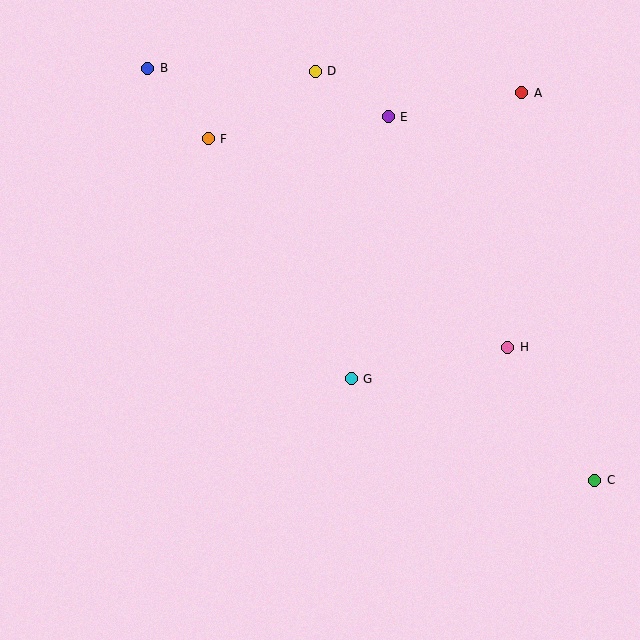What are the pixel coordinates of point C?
Point C is at (595, 480).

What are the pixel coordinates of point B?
Point B is at (148, 68).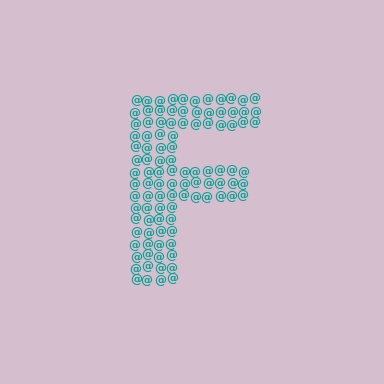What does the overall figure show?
The overall figure shows the letter F.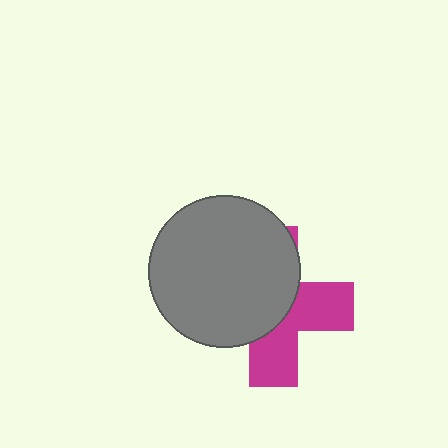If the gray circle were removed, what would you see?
You would see the complete magenta cross.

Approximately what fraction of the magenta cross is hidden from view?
Roughly 57% of the magenta cross is hidden behind the gray circle.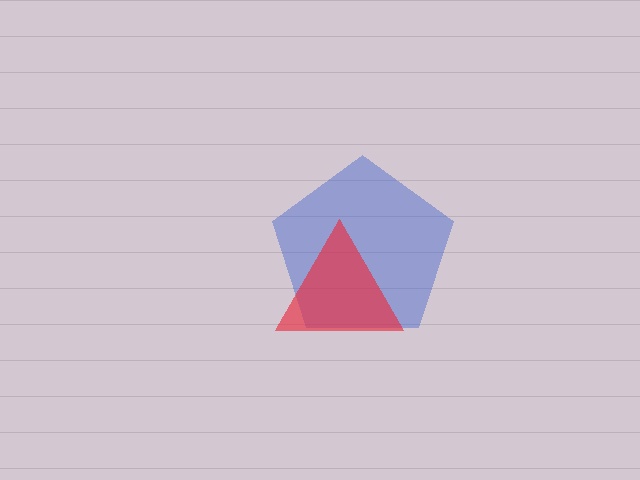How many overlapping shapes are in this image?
There are 2 overlapping shapes in the image.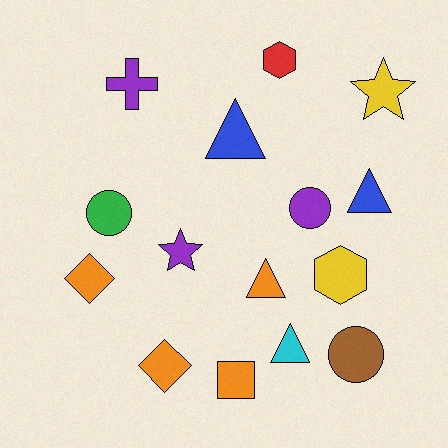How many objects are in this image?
There are 15 objects.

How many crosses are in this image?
There is 1 cross.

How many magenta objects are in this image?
There are no magenta objects.